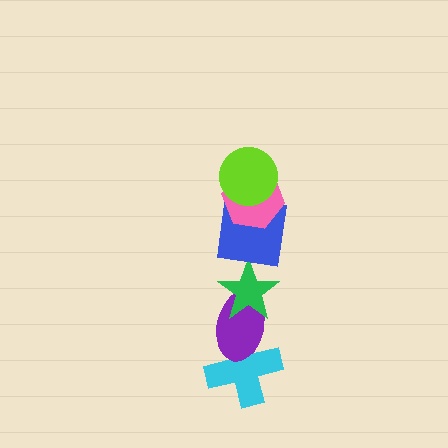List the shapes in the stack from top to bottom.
From top to bottom: the lime circle, the pink hexagon, the blue square, the green star, the purple ellipse, the cyan cross.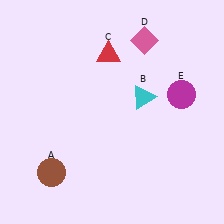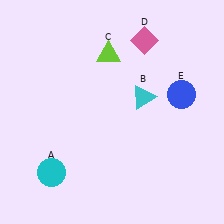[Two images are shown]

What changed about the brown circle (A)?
In Image 1, A is brown. In Image 2, it changed to cyan.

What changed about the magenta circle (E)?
In Image 1, E is magenta. In Image 2, it changed to blue.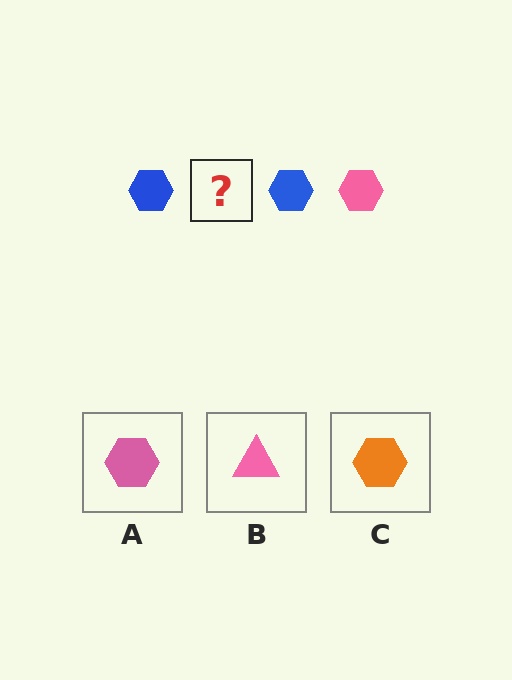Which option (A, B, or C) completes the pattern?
A.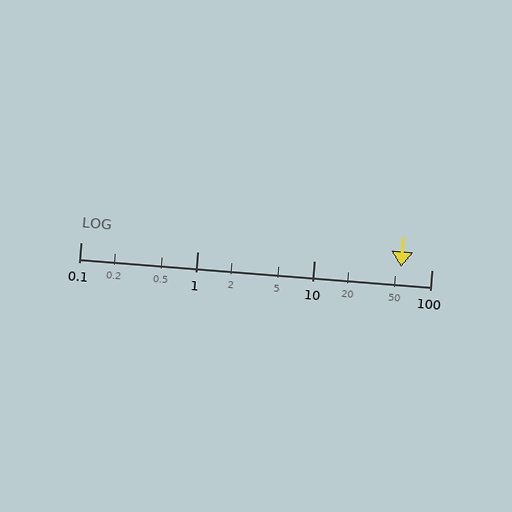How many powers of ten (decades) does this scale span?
The scale spans 3 decades, from 0.1 to 100.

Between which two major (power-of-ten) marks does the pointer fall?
The pointer is between 10 and 100.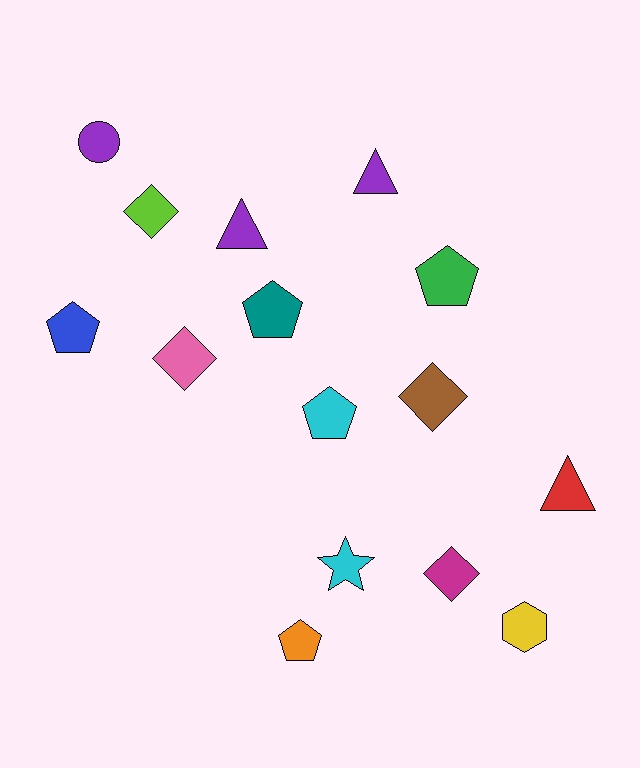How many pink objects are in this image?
There is 1 pink object.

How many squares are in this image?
There are no squares.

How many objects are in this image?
There are 15 objects.